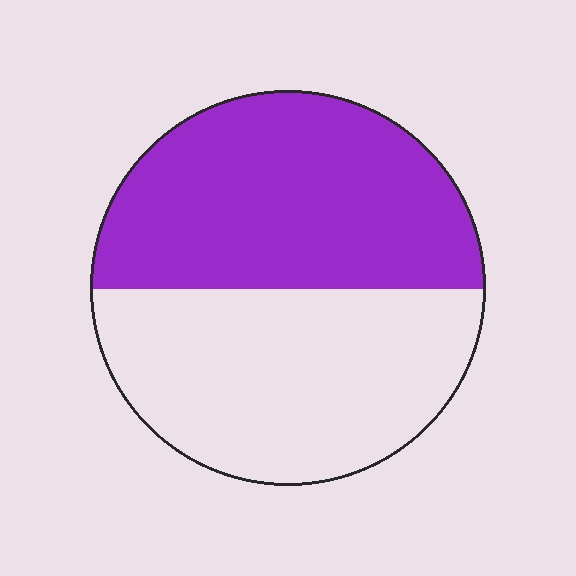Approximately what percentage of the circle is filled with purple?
Approximately 50%.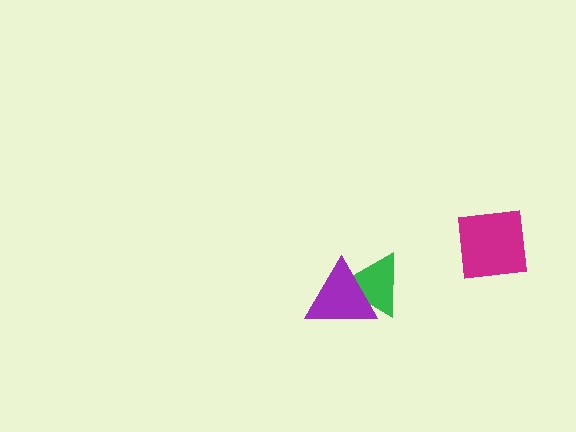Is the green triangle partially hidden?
Yes, it is partially covered by another shape.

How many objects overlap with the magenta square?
0 objects overlap with the magenta square.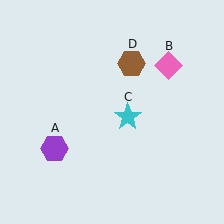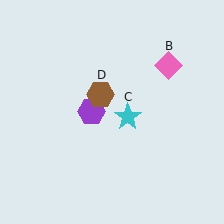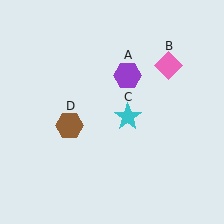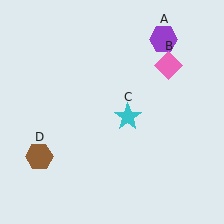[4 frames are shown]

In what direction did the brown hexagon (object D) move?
The brown hexagon (object D) moved down and to the left.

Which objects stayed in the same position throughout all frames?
Pink diamond (object B) and cyan star (object C) remained stationary.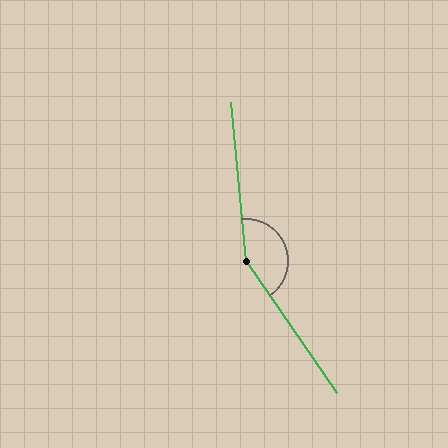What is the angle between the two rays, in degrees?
Approximately 151 degrees.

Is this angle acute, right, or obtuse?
It is obtuse.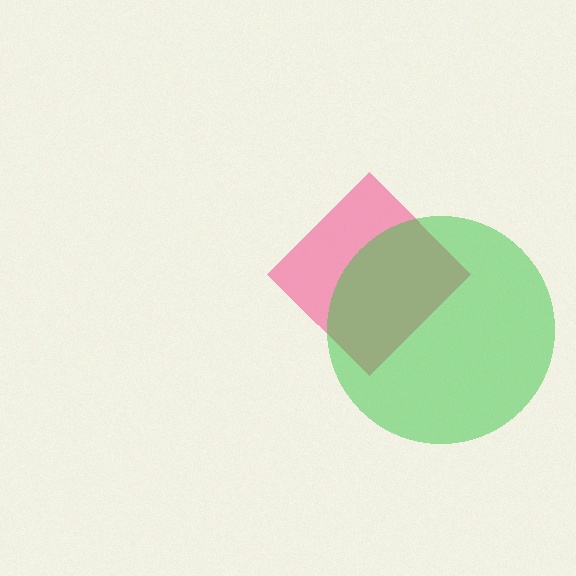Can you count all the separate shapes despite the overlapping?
Yes, there are 2 separate shapes.